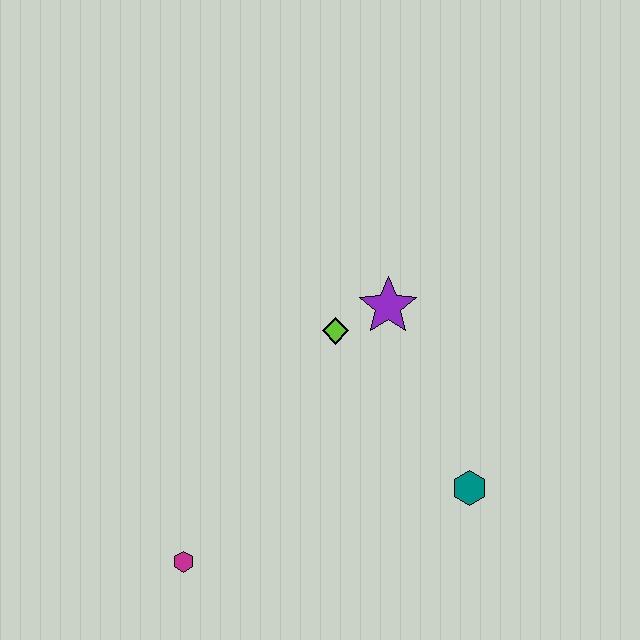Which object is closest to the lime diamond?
The purple star is closest to the lime diamond.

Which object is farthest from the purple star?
The magenta hexagon is farthest from the purple star.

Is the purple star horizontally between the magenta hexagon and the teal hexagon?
Yes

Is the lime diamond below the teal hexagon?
No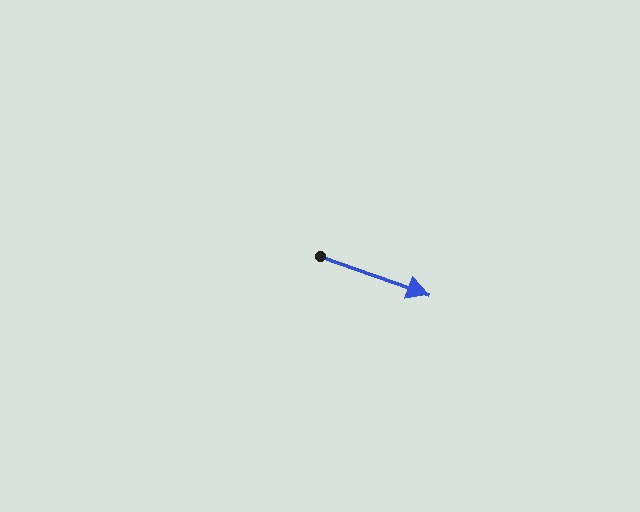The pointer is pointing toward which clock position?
Roughly 4 o'clock.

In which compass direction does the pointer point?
East.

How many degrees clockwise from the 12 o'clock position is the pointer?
Approximately 110 degrees.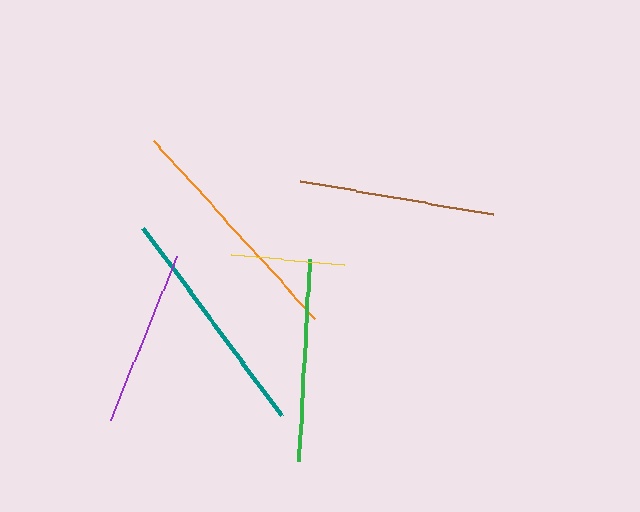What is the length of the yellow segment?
The yellow segment is approximately 114 pixels long.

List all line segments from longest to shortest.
From longest to shortest: orange, teal, green, brown, purple, yellow.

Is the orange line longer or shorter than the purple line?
The orange line is longer than the purple line.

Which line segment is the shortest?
The yellow line is the shortest at approximately 114 pixels.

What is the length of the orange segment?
The orange segment is approximately 240 pixels long.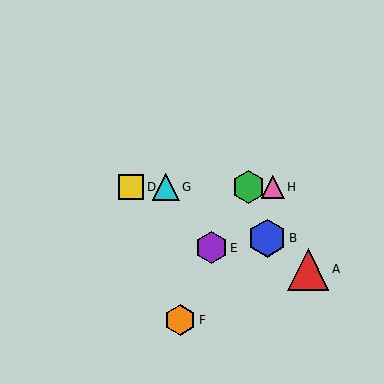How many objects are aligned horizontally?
4 objects (C, D, G, H) are aligned horizontally.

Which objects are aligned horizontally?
Objects C, D, G, H are aligned horizontally.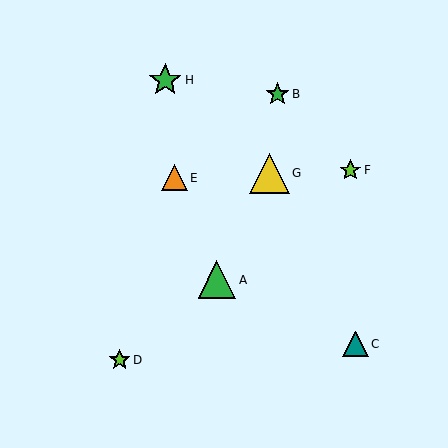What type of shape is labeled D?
Shape D is a lime star.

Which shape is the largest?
The yellow triangle (labeled G) is the largest.